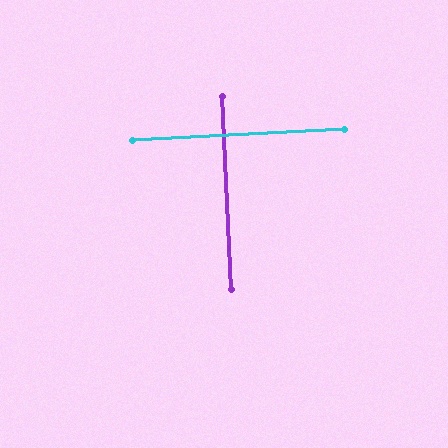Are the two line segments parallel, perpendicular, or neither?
Perpendicular — they meet at approximately 90°.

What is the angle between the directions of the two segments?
Approximately 90 degrees.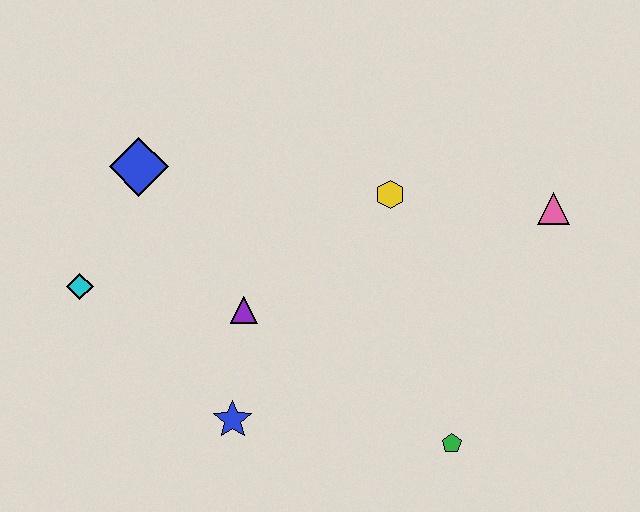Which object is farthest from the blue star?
The pink triangle is farthest from the blue star.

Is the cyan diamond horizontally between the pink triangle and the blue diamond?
No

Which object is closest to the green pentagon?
The blue star is closest to the green pentagon.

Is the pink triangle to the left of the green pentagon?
No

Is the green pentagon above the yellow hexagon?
No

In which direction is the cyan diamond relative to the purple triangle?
The cyan diamond is to the left of the purple triangle.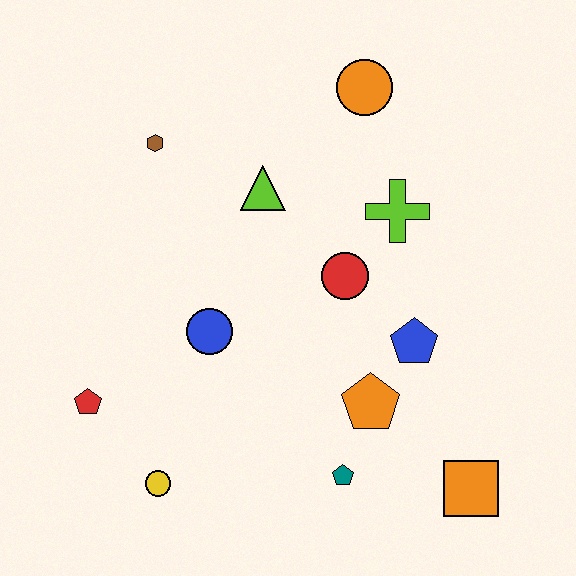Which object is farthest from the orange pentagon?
The brown hexagon is farthest from the orange pentagon.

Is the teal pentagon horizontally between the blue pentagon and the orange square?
No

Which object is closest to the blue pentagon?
The orange pentagon is closest to the blue pentagon.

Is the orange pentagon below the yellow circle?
No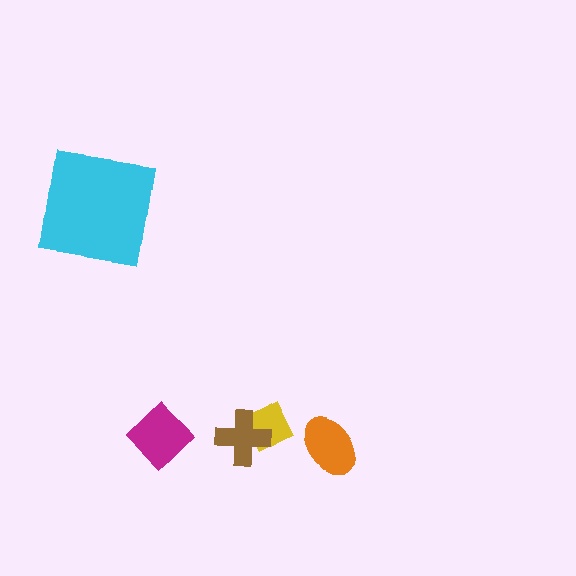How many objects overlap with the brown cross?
1 object overlaps with the brown cross.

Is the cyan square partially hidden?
No, no other shape covers it.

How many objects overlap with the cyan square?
0 objects overlap with the cyan square.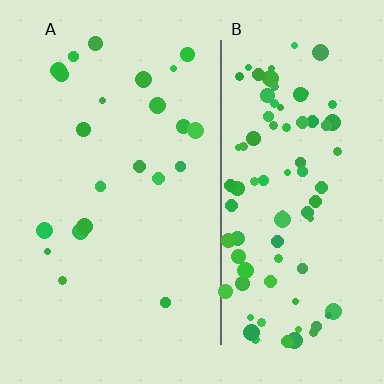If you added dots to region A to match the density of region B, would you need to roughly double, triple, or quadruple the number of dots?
Approximately quadruple.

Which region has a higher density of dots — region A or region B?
B (the right).